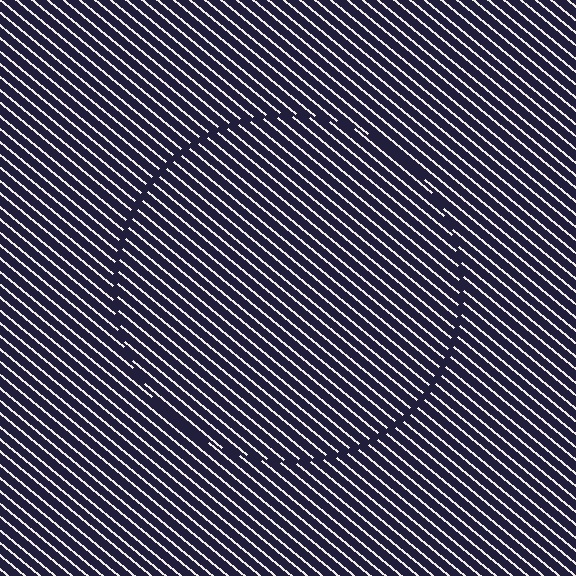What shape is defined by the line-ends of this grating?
An illusory circle. The interior of the shape contains the same grating, shifted by half a period — the contour is defined by the phase discontinuity where line-ends from the inner and outer gratings abut.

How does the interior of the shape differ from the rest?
The interior of the shape contains the same grating, shifted by half a period — the contour is defined by the phase discontinuity where line-ends from the inner and outer gratings abut.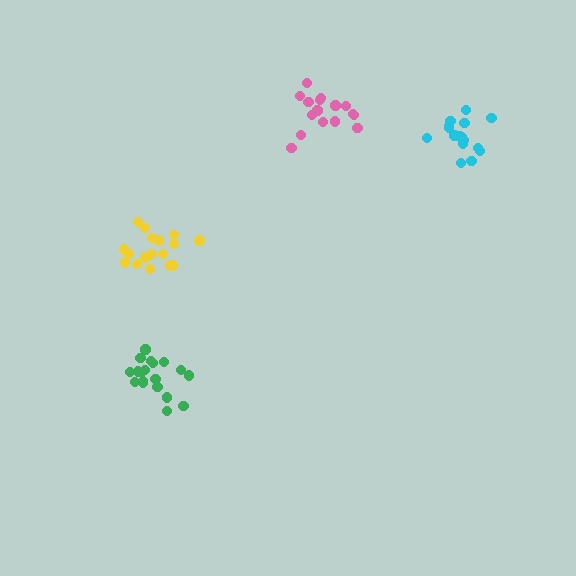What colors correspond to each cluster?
The clusters are colored: green, cyan, yellow, pink.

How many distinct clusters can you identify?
There are 4 distinct clusters.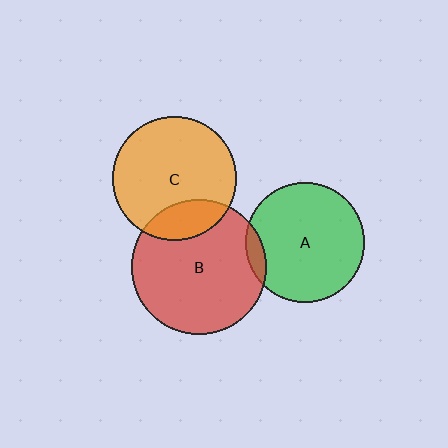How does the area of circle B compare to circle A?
Approximately 1.3 times.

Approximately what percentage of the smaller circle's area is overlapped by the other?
Approximately 10%.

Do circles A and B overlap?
Yes.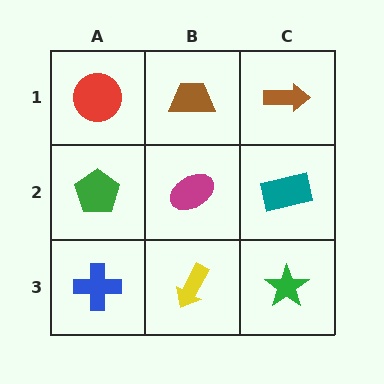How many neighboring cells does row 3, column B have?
3.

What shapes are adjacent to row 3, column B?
A magenta ellipse (row 2, column B), a blue cross (row 3, column A), a green star (row 3, column C).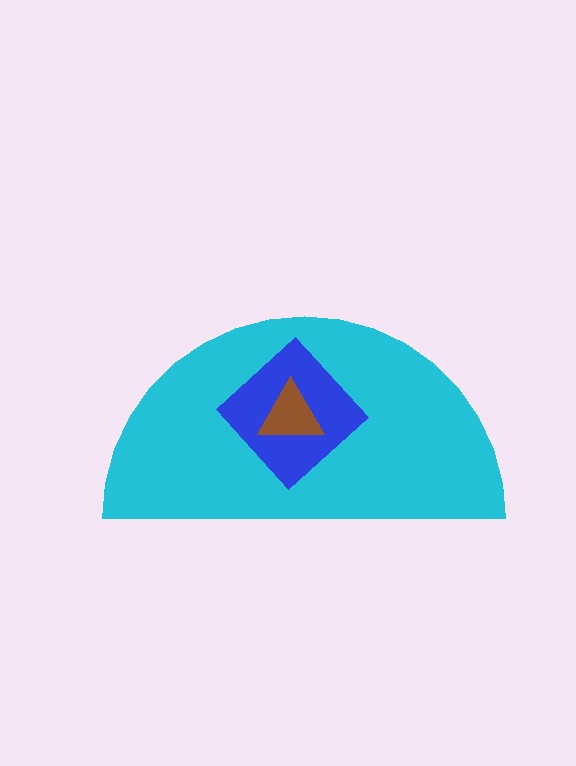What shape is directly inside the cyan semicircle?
The blue diamond.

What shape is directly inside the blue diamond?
The brown triangle.